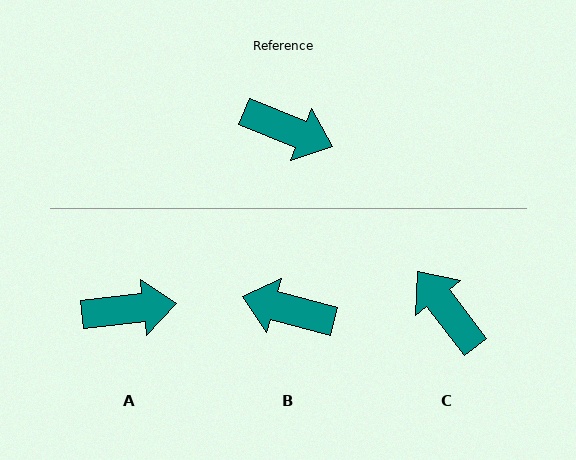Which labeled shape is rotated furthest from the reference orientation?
B, about 173 degrees away.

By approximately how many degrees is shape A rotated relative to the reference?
Approximately 28 degrees counter-clockwise.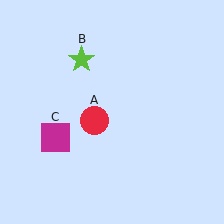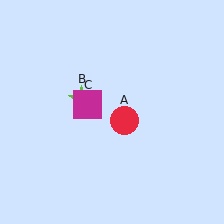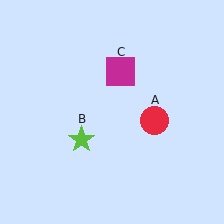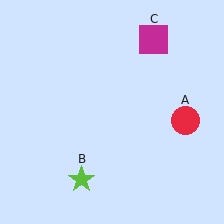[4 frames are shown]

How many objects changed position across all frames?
3 objects changed position: red circle (object A), lime star (object B), magenta square (object C).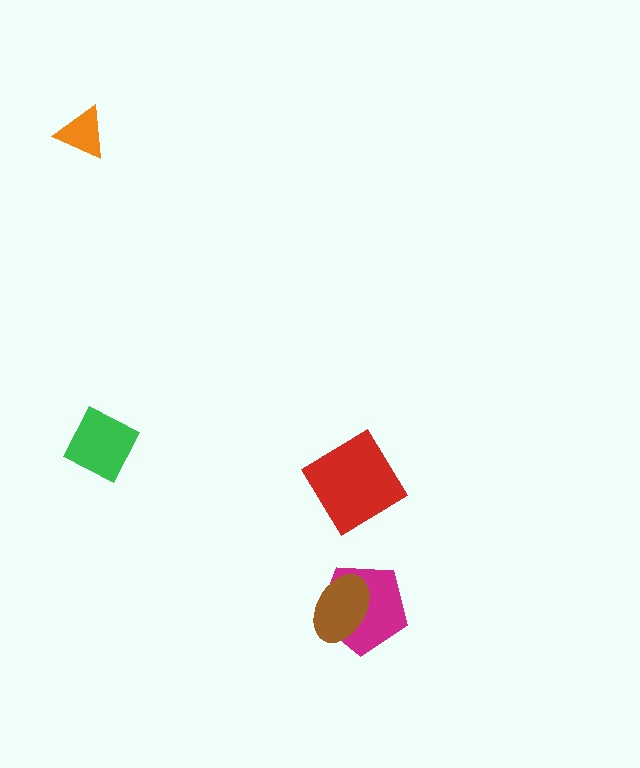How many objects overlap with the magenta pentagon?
1 object overlaps with the magenta pentagon.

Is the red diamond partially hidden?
No, no other shape covers it.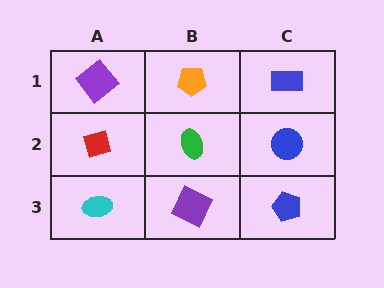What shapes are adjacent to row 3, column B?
A green ellipse (row 2, column B), a cyan ellipse (row 3, column A), a blue pentagon (row 3, column C).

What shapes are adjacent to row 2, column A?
A purple diamond (row 1, column A), a cyan ellipse (row 3, column A), a green ellipse (row 2, column B).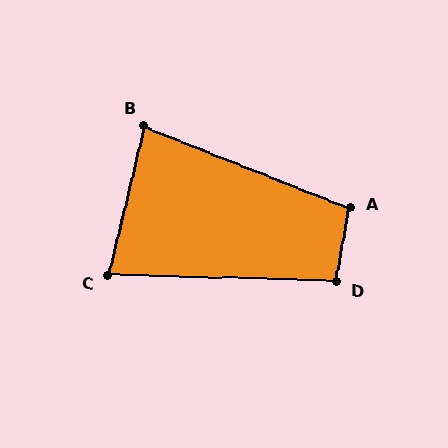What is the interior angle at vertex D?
Approximately 98 degrees (obtuse).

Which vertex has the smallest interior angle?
C, at approximately 78 degrees.